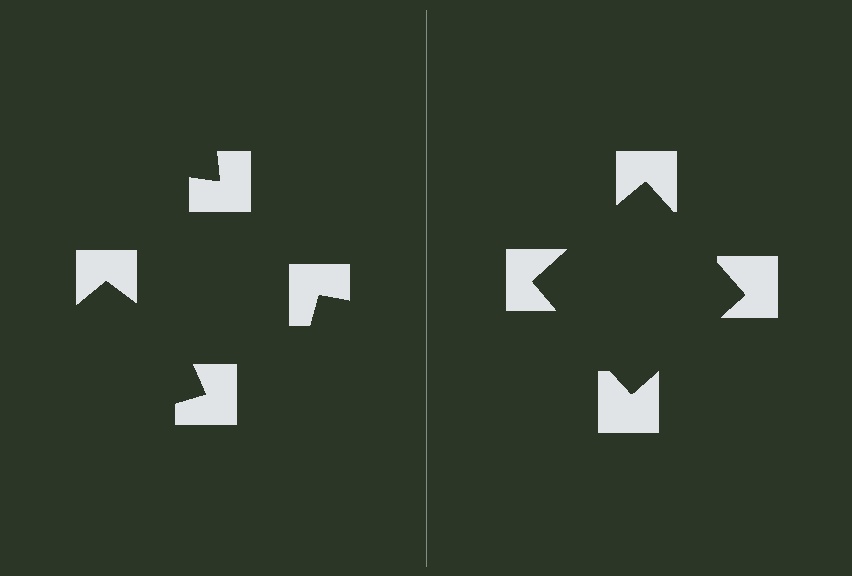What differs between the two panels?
The notched squares are positioned identically on both sides; only the wedge orientations differ. On the right they align to a square; on the left they are misaligned.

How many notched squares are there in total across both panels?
8 — 4 on each side.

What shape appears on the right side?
An illusory square.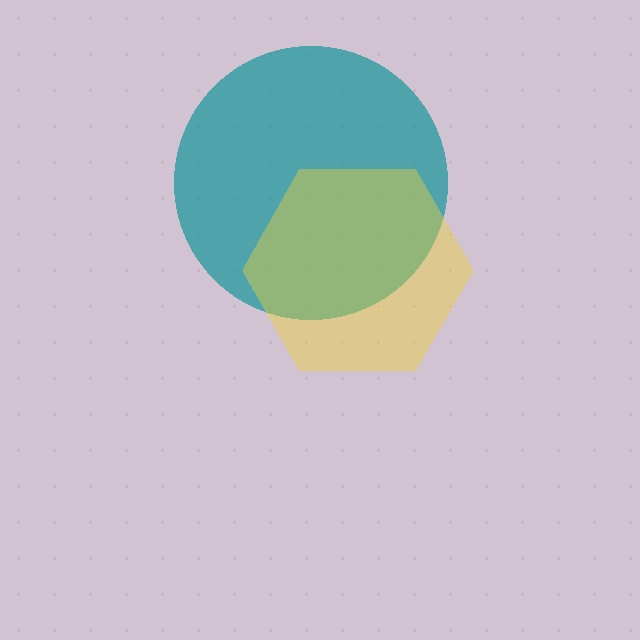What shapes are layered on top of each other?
The layered shapes are: a teal circle, a yellow hexagon.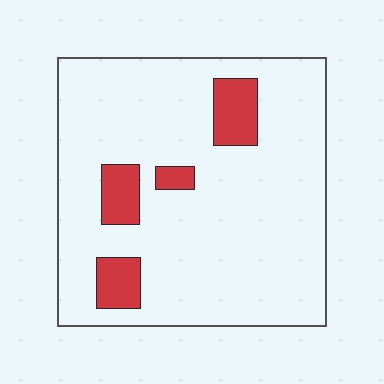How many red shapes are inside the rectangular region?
4.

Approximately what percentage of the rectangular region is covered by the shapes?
Approximately 10%.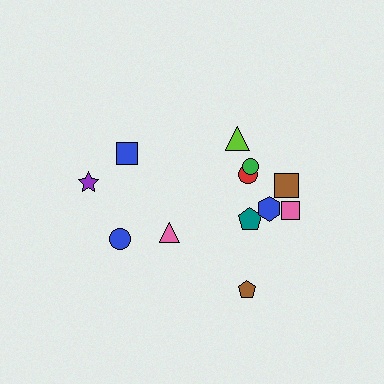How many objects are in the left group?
There are 4 objects.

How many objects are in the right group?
There are 8 objects.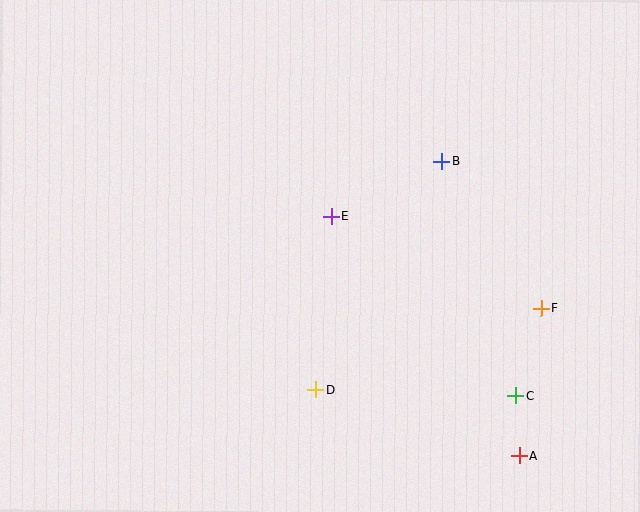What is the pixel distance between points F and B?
The distance between F and B is 177 pixels.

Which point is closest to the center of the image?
Point E at (332, 216) is closest to the center.